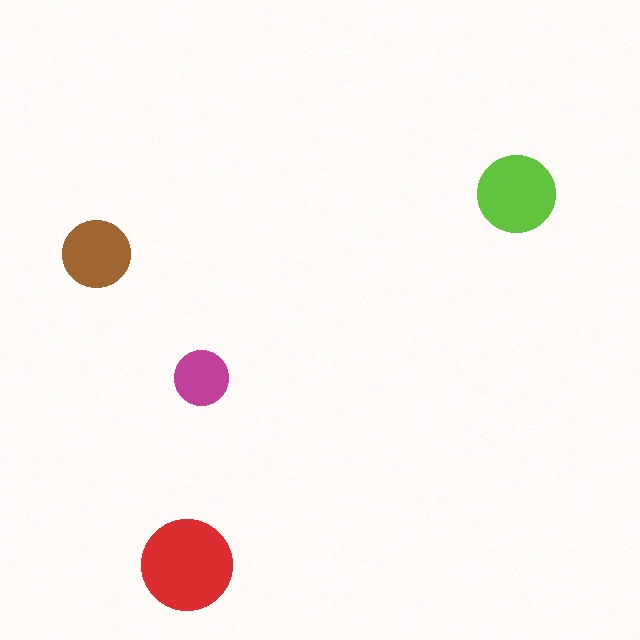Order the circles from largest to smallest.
the red one, the lime one, the brown one, the magenta one.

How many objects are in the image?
There are 4 objects in the image.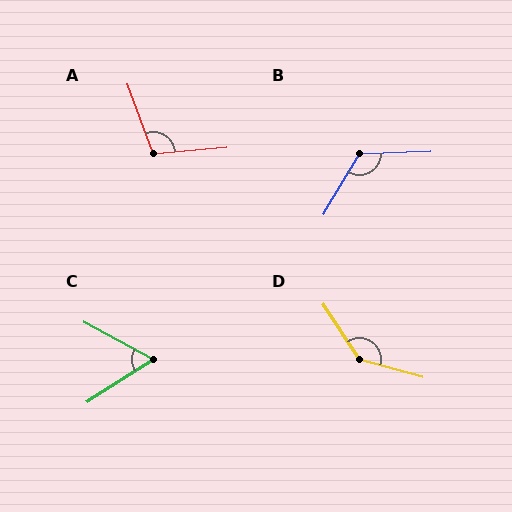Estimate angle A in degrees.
Approximately 105 degrees.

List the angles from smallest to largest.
C (61°), A (105°), B (122°), D (139°).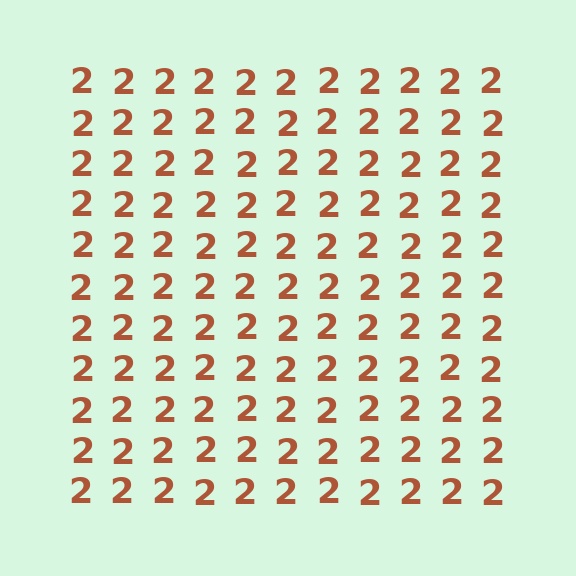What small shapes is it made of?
It is made of small digit 2's.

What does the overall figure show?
The overall figure shows a square.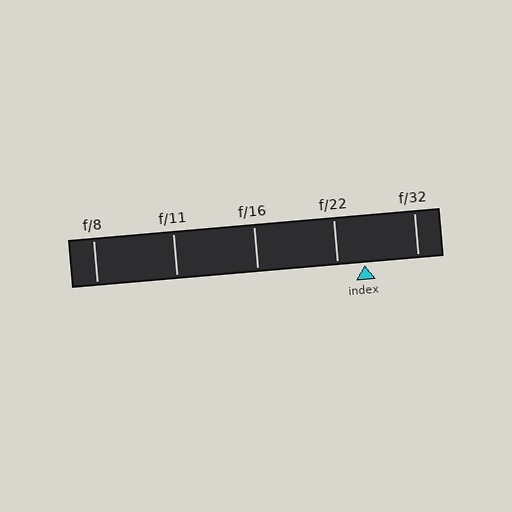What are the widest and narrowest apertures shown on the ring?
The widest aperture shown is f/8 and the narrowest is f/32.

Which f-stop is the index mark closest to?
The index mark is closest to f/22.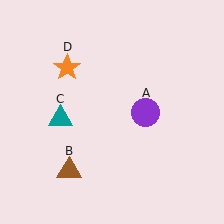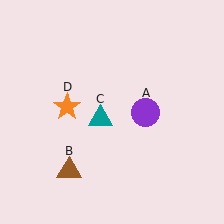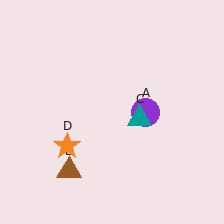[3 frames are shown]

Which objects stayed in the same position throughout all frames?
Purple circle (object A) and brown triangle (object B) remained stationary.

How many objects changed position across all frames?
2 objects changed position: teal triangle (object C), orange star (object D).